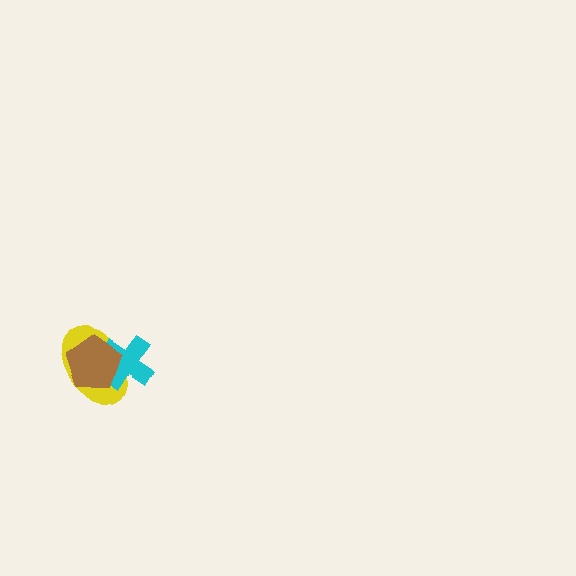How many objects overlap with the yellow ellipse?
2 objects overlap with the yellow ellipse.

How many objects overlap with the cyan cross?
2 objects overlap with the cyan cross.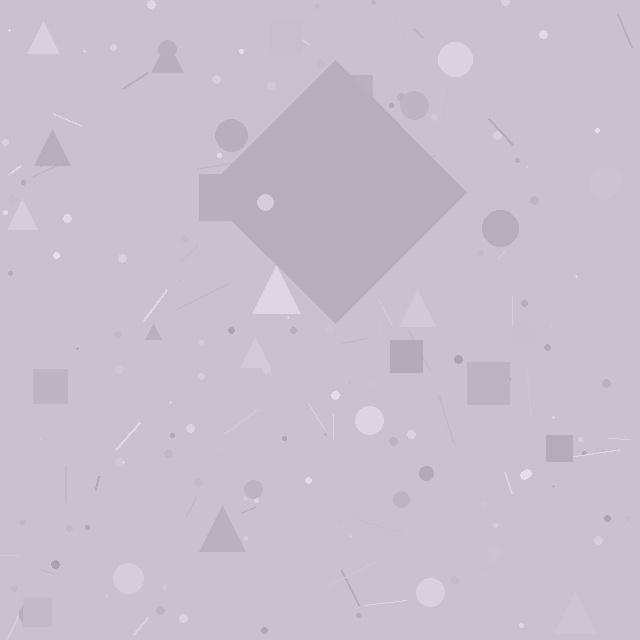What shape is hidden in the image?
A diamond is hidden in the image.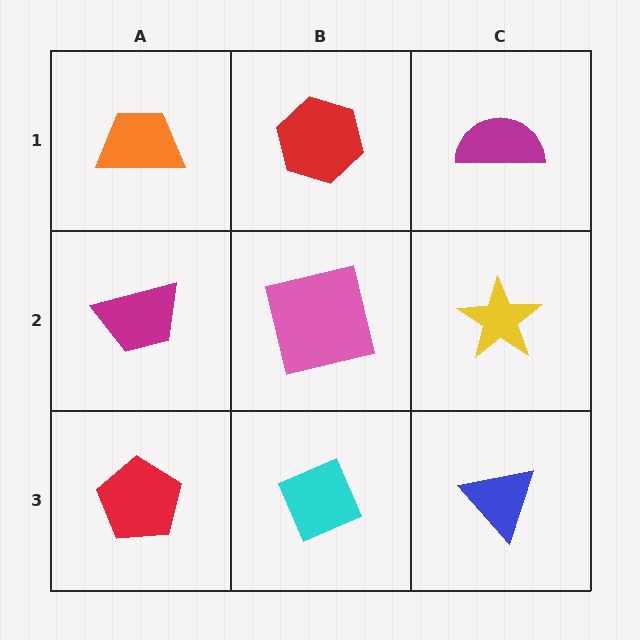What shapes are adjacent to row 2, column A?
An orange trapezoid (row 1, column A), a red pentagon (row 3, column A), a pink square (row 2, column B).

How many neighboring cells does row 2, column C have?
3.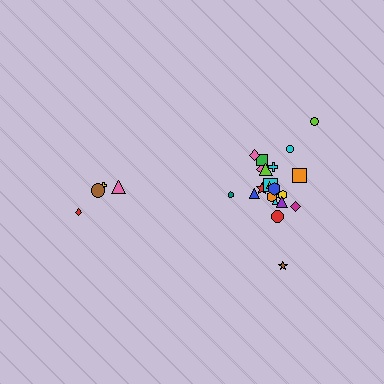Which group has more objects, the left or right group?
The right group.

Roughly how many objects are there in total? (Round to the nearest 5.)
Roughly 25 objects in total.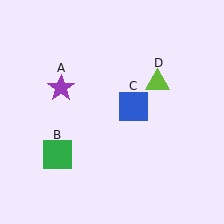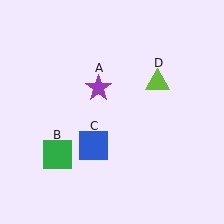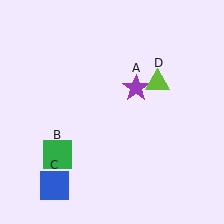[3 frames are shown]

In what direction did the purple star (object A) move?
The purple star (object A) moved right.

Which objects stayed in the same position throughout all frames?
Green square (object B) and lime triangle (object D) remained stationary.